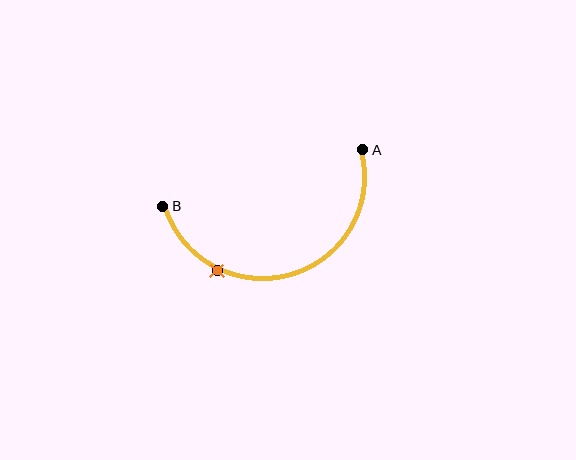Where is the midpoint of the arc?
The arc midpoint is the point on the curve farthest from the straight line joining A and B. It sits below that line.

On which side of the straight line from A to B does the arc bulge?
The arc bulges below the straight line connecting A and B.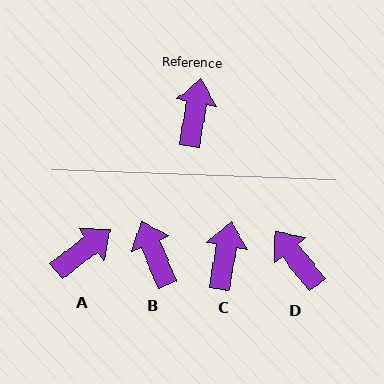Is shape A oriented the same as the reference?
No, it is off by about 42 degrees.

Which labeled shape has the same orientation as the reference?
C.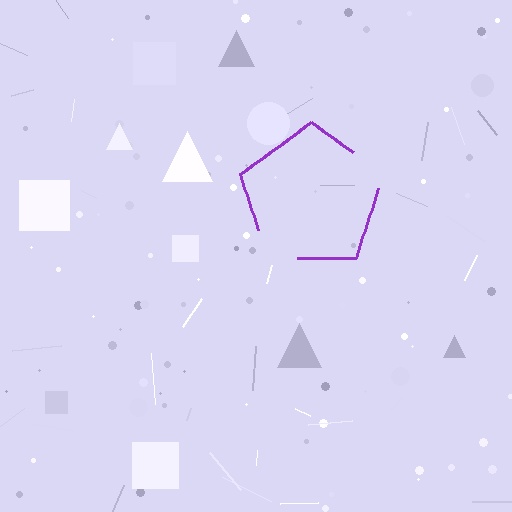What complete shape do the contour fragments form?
The contour fragments form a pentagon.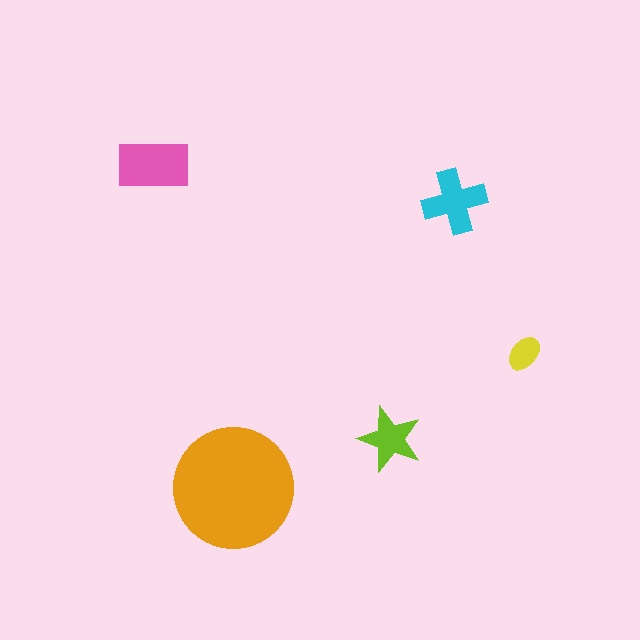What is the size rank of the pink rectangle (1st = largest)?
2nd.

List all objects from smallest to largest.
The yellow ellipse, the lime star, the cyan cross, the pink rectangle, the orange circle.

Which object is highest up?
The pink rectangle is topmost.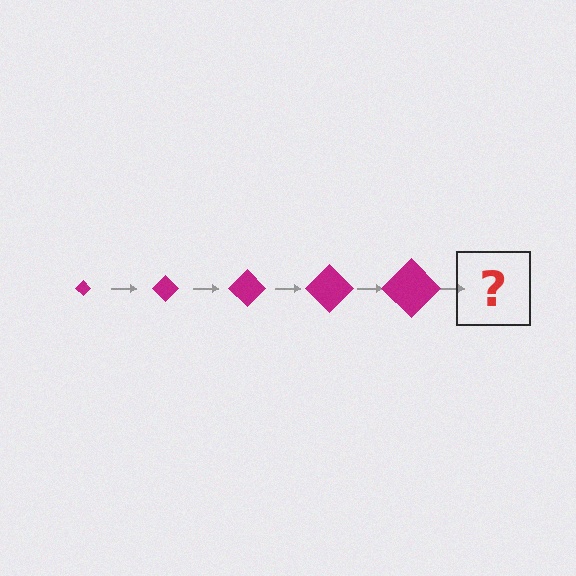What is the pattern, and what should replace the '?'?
The pattern is that the diamond gets progressively larger each step. The '?' should be a magenta diamond, larger than the previous one.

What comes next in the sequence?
The next element should be a magenta diamond, larger than the previous one.